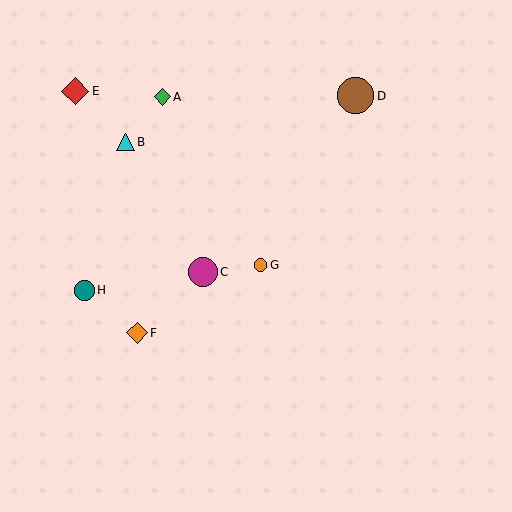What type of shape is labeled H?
Shape H is a teal circle.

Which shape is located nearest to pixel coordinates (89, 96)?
The red diamond (labeled E) at (75, 91) is nearest to that location.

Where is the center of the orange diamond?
The center of the orange diamond is at (137, 333).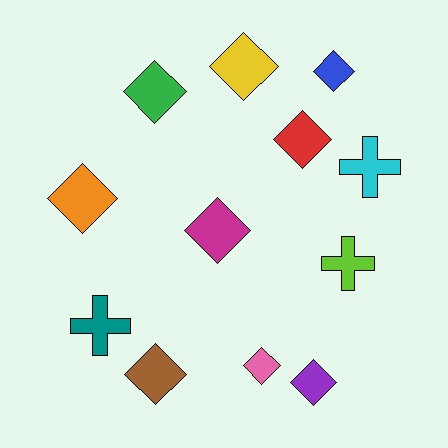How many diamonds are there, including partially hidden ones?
There are 9 diamonds.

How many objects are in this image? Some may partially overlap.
There are 12 objects.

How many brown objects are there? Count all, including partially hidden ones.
There is 1 brown object.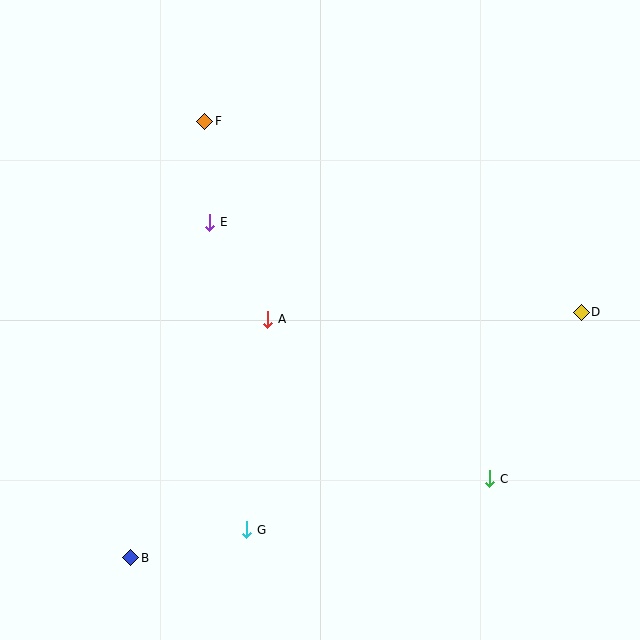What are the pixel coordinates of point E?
Point E is at (210, 222).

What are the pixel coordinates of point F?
Point F is at (205, 121).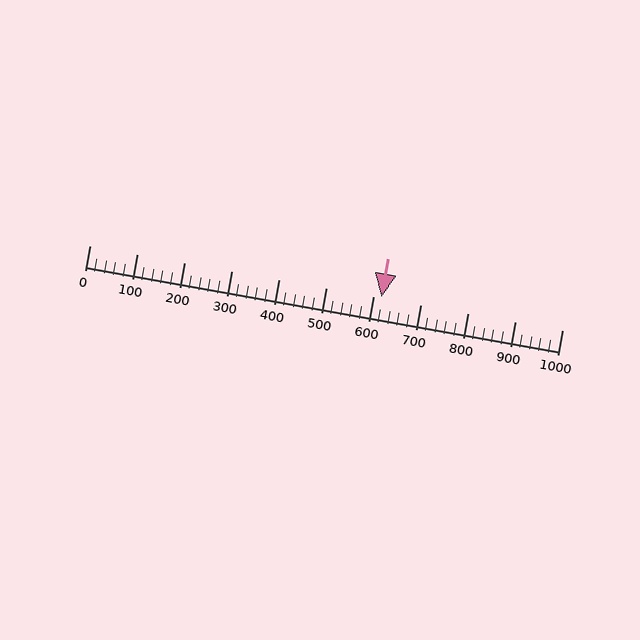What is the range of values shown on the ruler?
The ruler shows values from 0 to 1000.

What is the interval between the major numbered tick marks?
The major tick marks are spaced 100 units apart.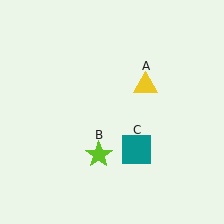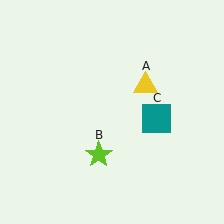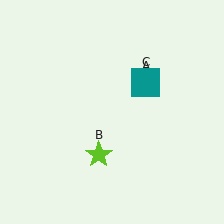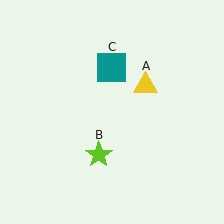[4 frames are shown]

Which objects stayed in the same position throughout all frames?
Yellow triangle (object A) and lime star (object B) remained stationary.